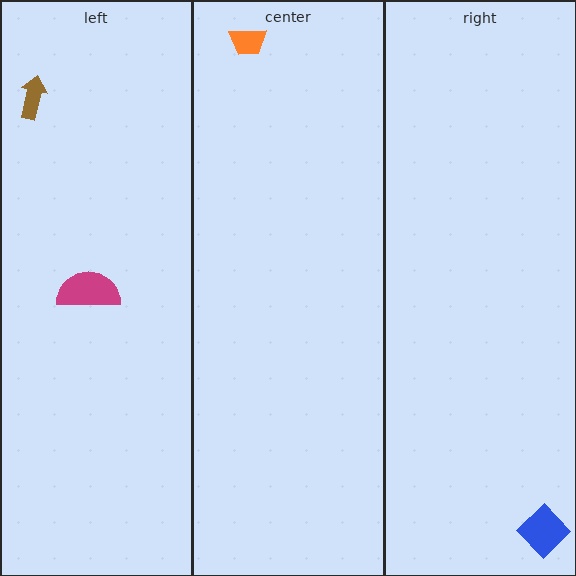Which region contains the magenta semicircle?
The left region.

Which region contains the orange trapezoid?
The center region.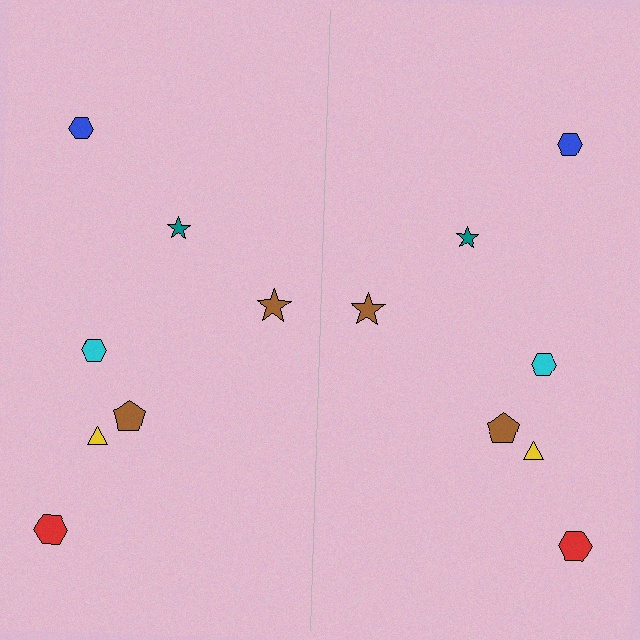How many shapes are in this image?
There are 14 shapes in this image.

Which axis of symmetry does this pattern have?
The pattern has a vertical axis of symmetry running through the center of the image.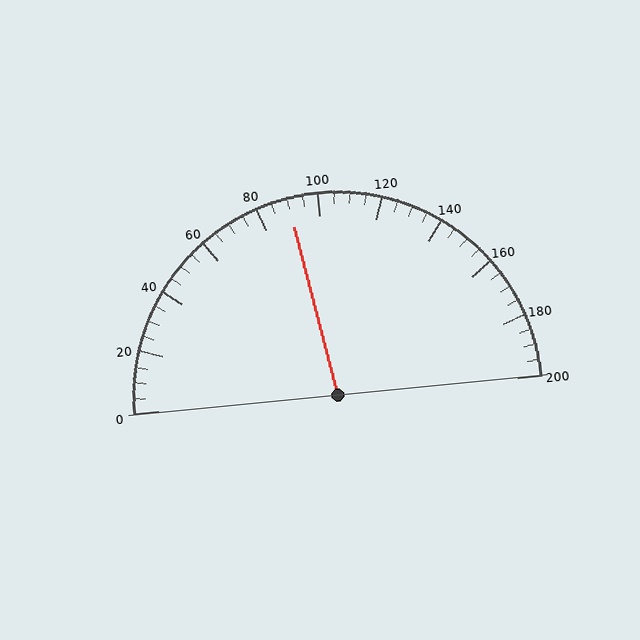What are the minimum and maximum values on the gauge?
The gauge ranges from 0 to 200.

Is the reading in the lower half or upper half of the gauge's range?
The reading is in the lower half of the range (0 to 200).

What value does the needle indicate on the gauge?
The needle indicates approximately 90.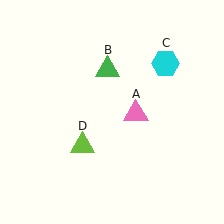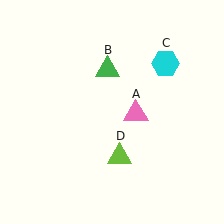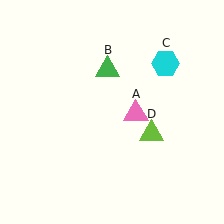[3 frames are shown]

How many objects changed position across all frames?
1 object changed position: lime triangle (object D).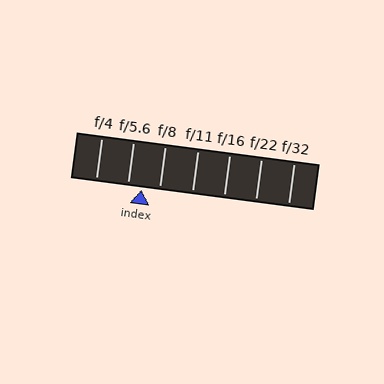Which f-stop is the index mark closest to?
The index mark is closest to f/5.6.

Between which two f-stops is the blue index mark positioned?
The index mark is between f/5.6 and f/8.